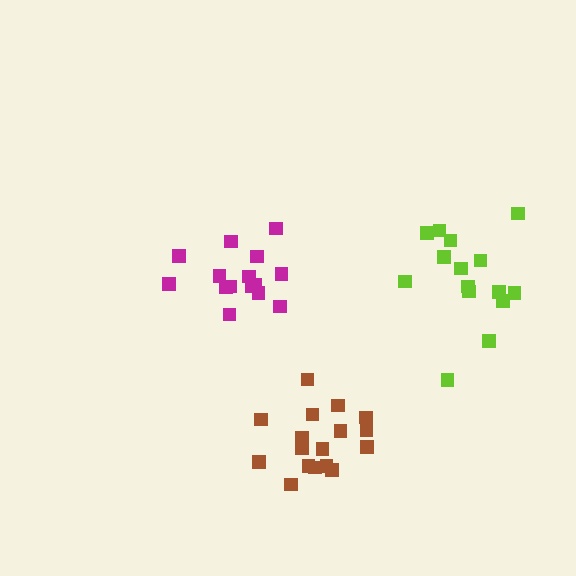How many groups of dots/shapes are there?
There are 3 groups.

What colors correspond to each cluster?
The clusters are colored: magenta, lime, brown.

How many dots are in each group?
Group 1: 15 dots, Group 2: 15 dots, Group 3: 17 dots (47 total).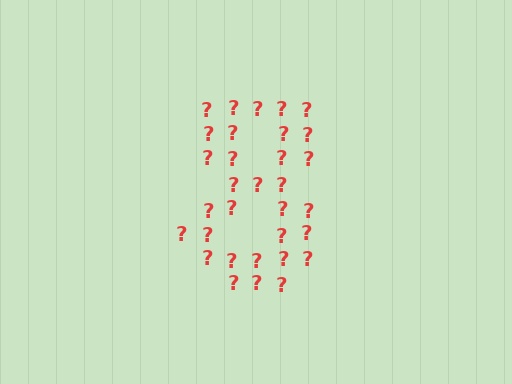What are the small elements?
The small elements are question marks.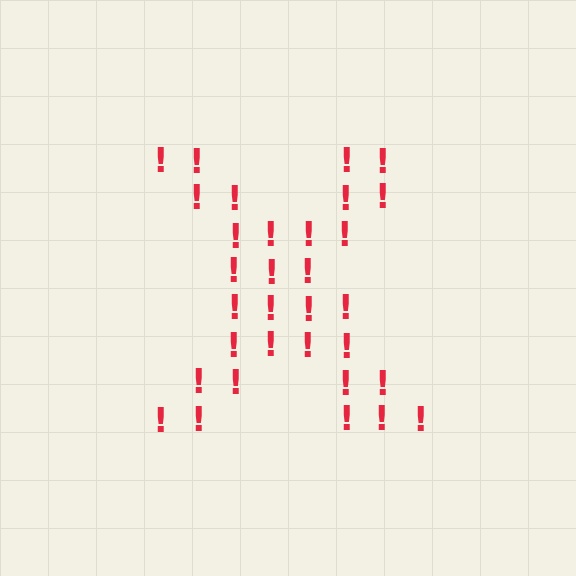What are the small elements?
The small elements are exclamation marks.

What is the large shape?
The large shape is the letter X.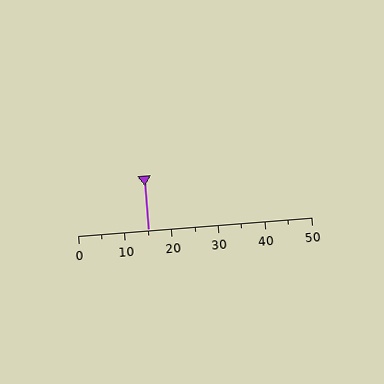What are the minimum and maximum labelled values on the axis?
The axis runs from 0 to 50.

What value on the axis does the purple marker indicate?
The marker indicates approximately 15.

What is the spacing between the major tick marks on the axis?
The major ticks are spaced 10 apart.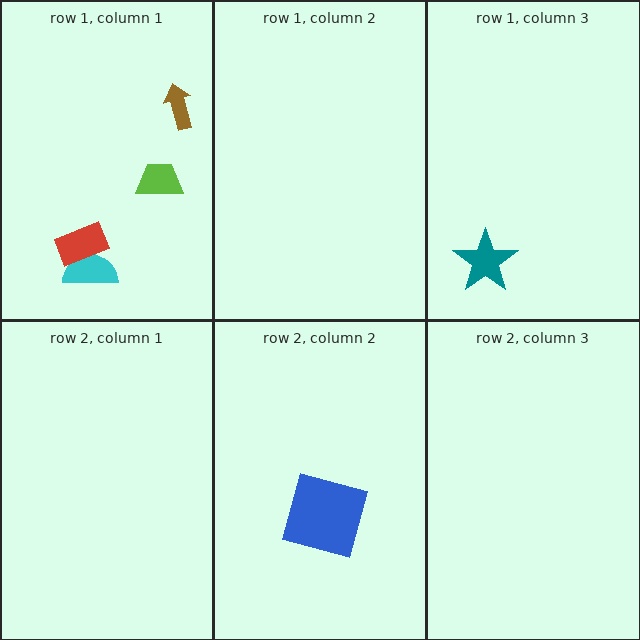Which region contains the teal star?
The row 1, column 3 region.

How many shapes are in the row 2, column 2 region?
1.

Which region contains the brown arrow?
The row 1, column 1 region.